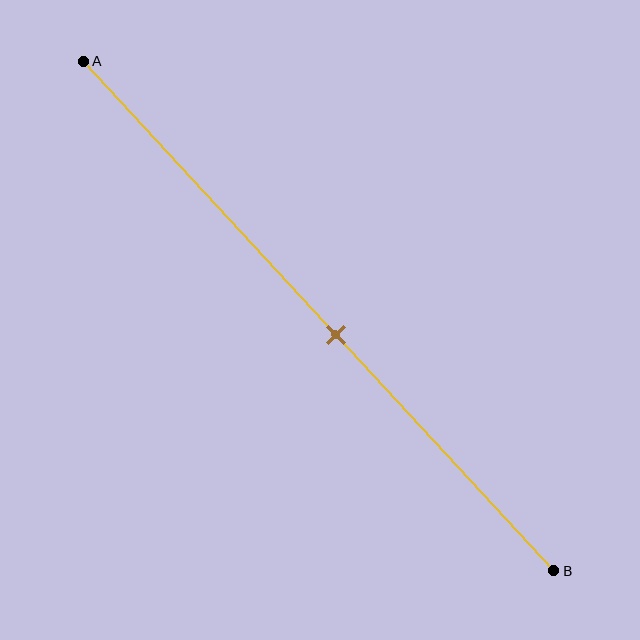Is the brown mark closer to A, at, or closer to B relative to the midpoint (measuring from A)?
The brown mark is closer to point B than the midpoint of segment AB.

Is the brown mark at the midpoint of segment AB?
No, the mark is at about 55% from A, not at the 50% midpoint.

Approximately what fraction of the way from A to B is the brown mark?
The brown mark is approximately 55% of the way from A to B.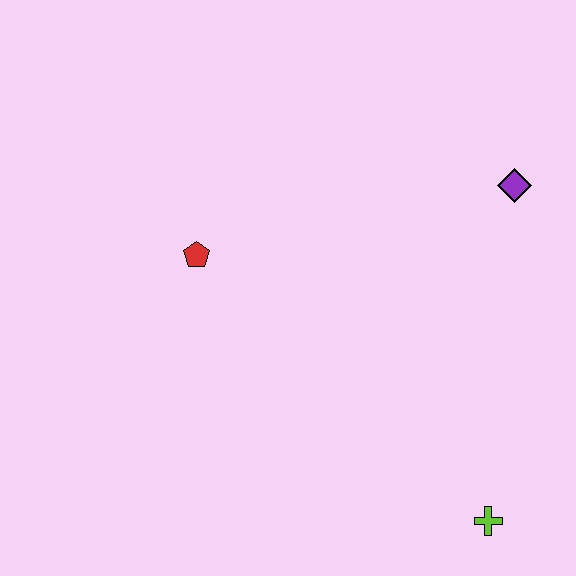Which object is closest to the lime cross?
The purple diamond is closest to the lime cross.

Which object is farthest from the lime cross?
The red pentagon is farthest from the lime cross.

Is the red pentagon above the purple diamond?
No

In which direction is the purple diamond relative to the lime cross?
The purple diamond is above the lime cross.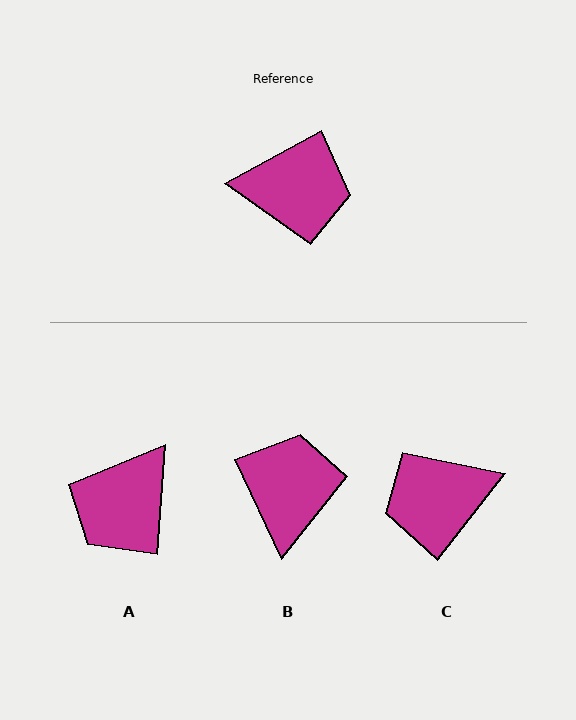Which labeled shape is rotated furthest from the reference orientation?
C, about 156 degrees away.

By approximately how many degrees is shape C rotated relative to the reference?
Approximately 156 degrees clockwise.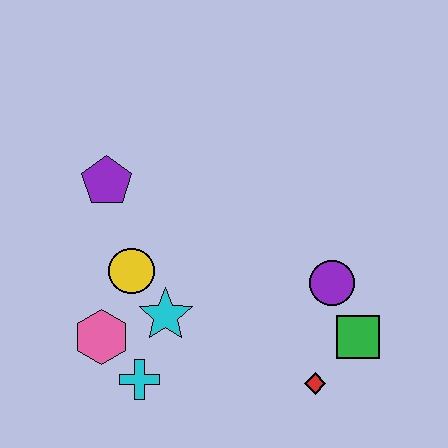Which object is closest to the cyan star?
The yellow circle is closest to the cyan star.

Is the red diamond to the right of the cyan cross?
Yes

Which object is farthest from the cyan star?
The green square is farthest from the cyan star.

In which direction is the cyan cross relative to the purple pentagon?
The cyan cross is below the purple pentagon.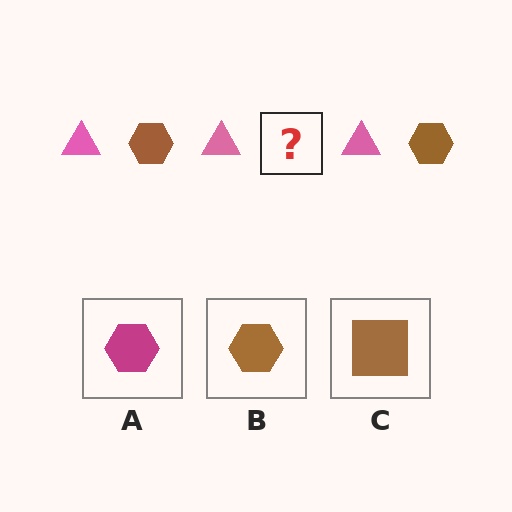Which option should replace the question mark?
Option B.